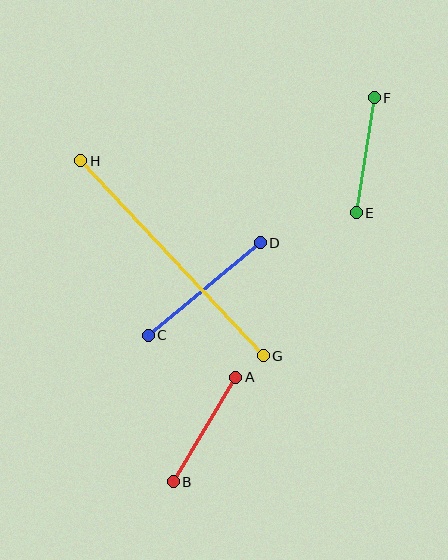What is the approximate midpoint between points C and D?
The midpoint is at approximately (204, 289) pixels.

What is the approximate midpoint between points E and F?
The midpoint is at approximately (365, 155) pixels.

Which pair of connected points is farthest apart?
Points G and H are farthest apart.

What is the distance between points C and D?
The distance is approximately 145 pixels.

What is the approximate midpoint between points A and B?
The midpoint is at approximately (204, 429) pixels.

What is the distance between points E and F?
The distance is approximately 116 pixels.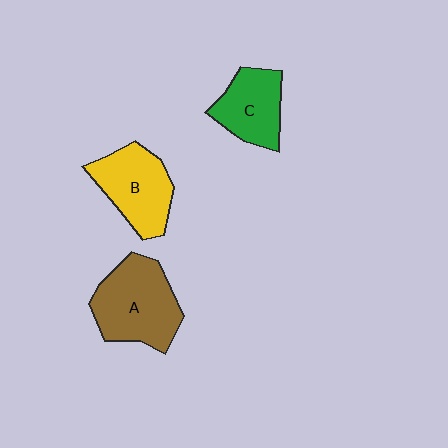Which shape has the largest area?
Shape A (brown).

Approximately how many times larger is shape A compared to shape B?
Approximately 1.2 times.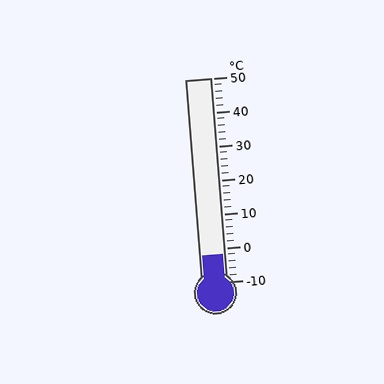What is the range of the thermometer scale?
The thermometer scale ranges from -10°C to 50°C.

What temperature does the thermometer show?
The thermometer shows approximately -2°C.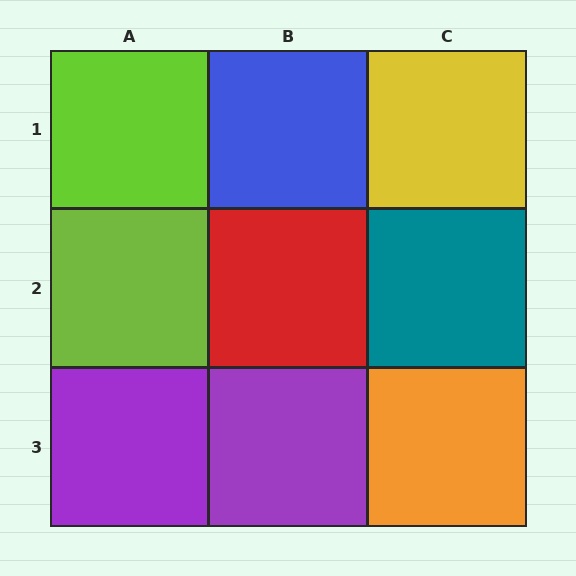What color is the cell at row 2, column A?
Lime.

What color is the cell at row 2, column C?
Teal.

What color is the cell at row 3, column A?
Purple.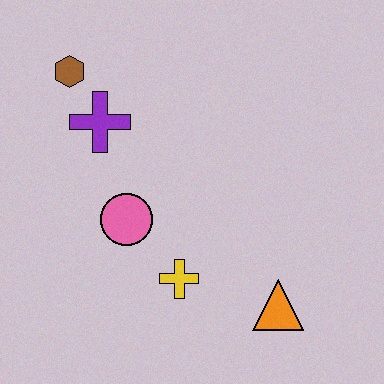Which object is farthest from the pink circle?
The orange triangle is farthest from the pink circle.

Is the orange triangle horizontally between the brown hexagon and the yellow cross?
No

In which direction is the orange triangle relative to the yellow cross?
The orange triangle is to the right of the yellow cross.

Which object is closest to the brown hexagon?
The purple cross is closest to the brown hexagon.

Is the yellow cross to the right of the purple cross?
Yes